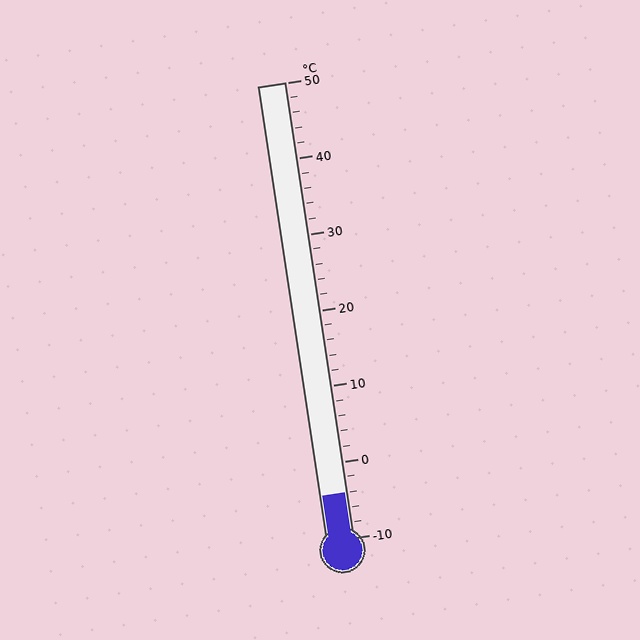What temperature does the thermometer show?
The thermometer shows approximately -4°C.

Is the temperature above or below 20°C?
The temperature is below 20°C.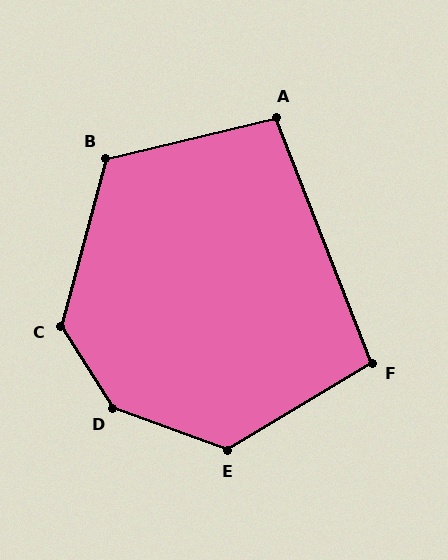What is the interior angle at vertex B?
Approximately 118 degrees (obtuse).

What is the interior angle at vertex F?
Approximately 100 degrees (obtuse).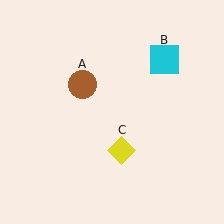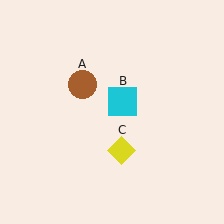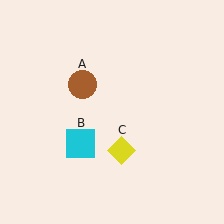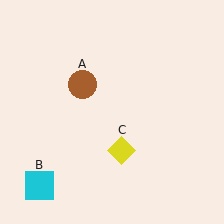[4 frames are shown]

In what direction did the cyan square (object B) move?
The cyan square (object B) moved down and to the left.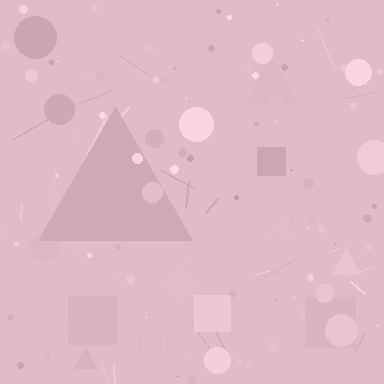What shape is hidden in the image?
A triangle is hidden in the image.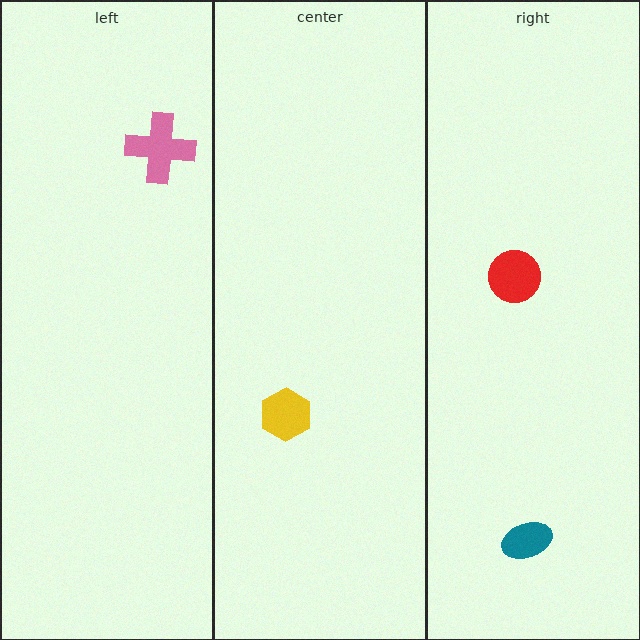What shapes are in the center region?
The yellow hexagon.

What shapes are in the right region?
The teal ellipse, the red circle.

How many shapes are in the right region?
2.